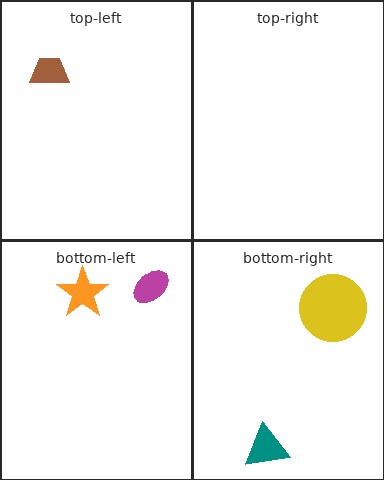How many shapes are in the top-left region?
1.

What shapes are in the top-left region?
The brown trapezoid.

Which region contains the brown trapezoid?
The top-left region.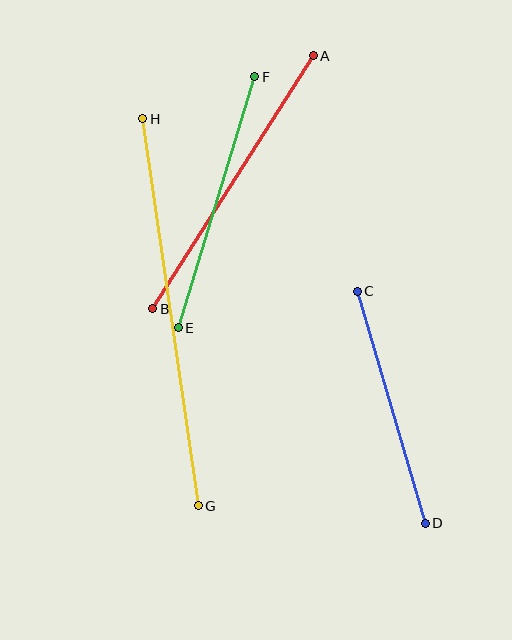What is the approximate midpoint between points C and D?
The midpoint is at approximately (391, 407) pixels.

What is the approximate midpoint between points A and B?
The midpoint is at approximately (233, 182) pixels.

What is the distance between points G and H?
The distance is approximately 391 pixels.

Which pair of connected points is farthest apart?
Points G and H are farthest apart.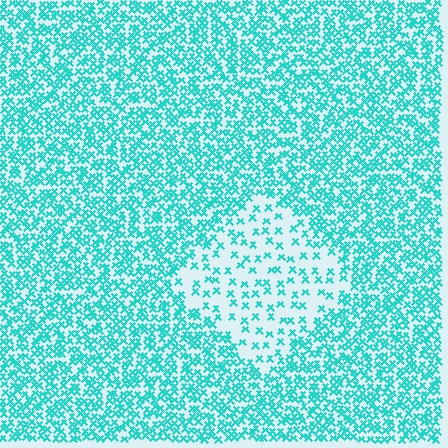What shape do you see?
I see a diamond.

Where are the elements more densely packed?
The elements are more densely packed outside the diamond boundary.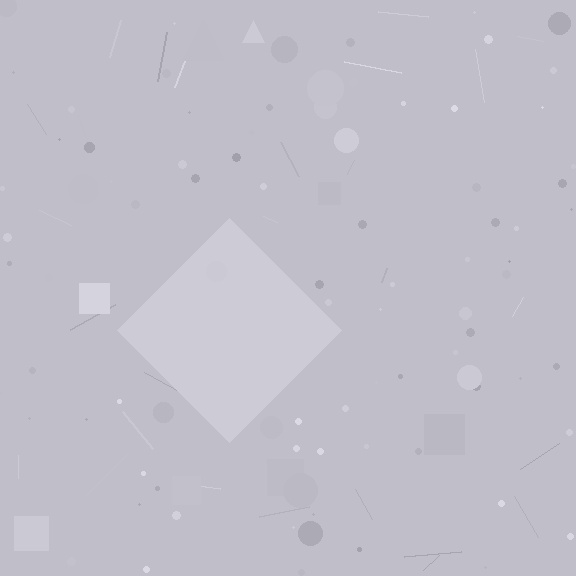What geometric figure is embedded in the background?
A diamond is embedded in the background.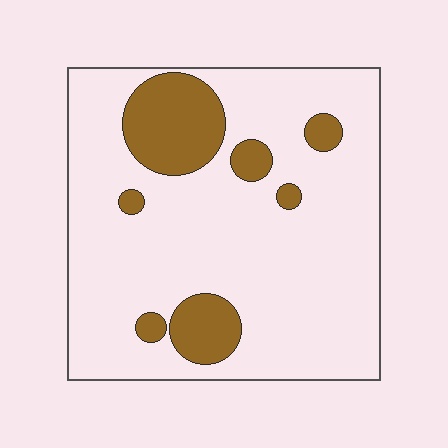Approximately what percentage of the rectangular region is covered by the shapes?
Approximately 15%.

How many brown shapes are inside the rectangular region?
7.